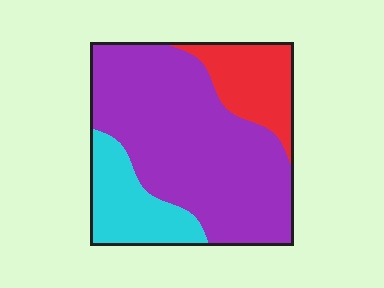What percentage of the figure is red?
Red covers around 20% of the figure.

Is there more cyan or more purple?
Purple.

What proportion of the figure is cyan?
Cyan takes up less than a quarter of the figure.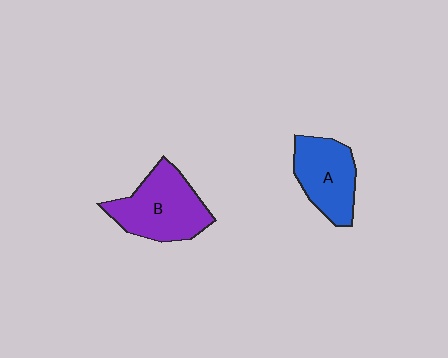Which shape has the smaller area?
Shape A (blue).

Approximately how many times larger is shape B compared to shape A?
Approximately 1.2 times.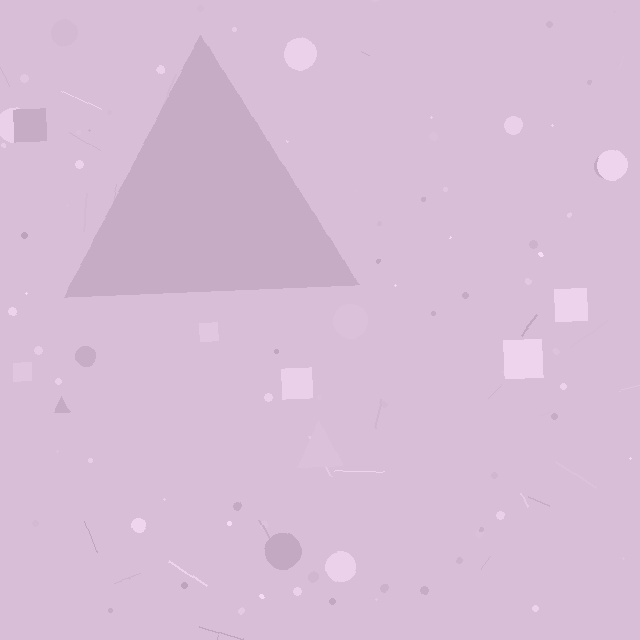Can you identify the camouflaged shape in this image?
The camouflaged shape is a triangle.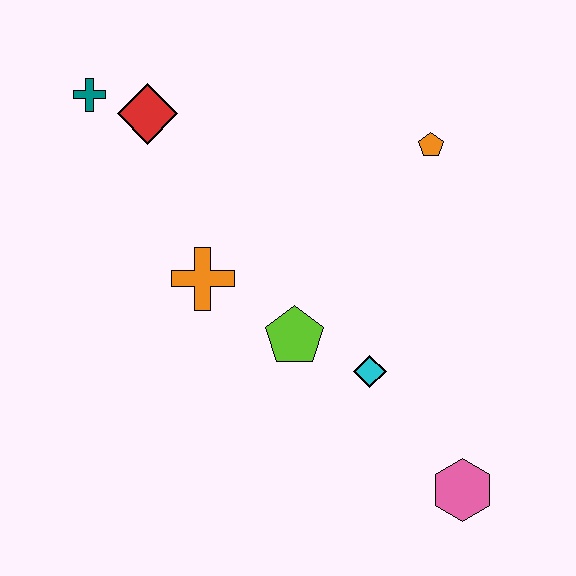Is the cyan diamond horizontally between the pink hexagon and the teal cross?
Yes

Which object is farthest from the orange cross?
The pink hexagon is farthest from the orange cross.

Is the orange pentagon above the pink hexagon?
Yes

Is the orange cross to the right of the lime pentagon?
No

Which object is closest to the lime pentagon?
The cyan diamond is closest to the lime pentagon.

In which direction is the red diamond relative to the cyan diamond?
The red diamond is above the cyan diamond.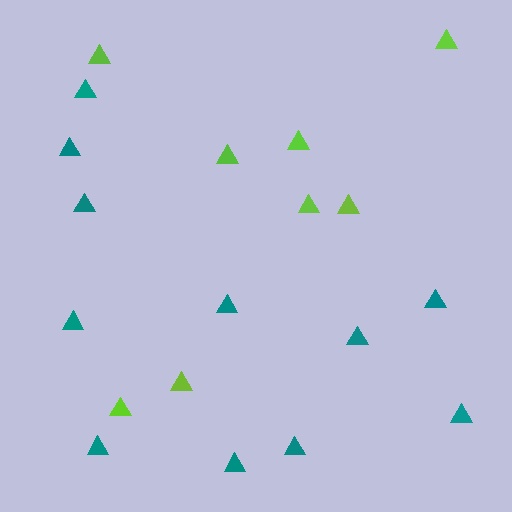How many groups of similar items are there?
There are 2 groups: one group of teal triangles (11) and one group of lime triangles (8).